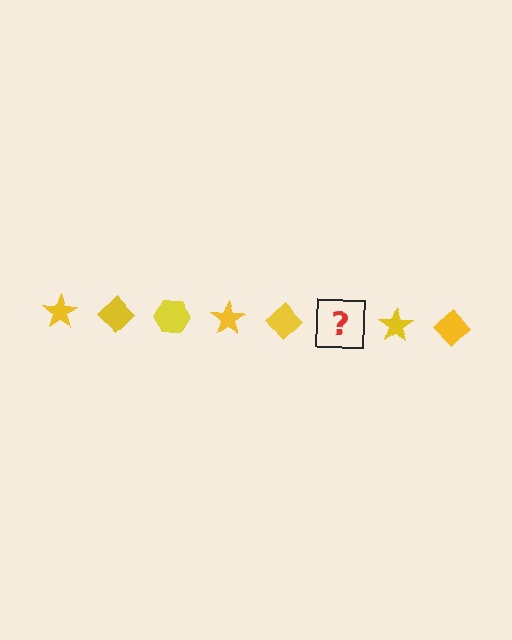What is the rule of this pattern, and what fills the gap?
The rule is that the pattern cycles through star, diamond, hexagon shapes in yellow. The gap should be filled with a yellow hexagon.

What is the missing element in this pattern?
The missing element is a yellow hexagon.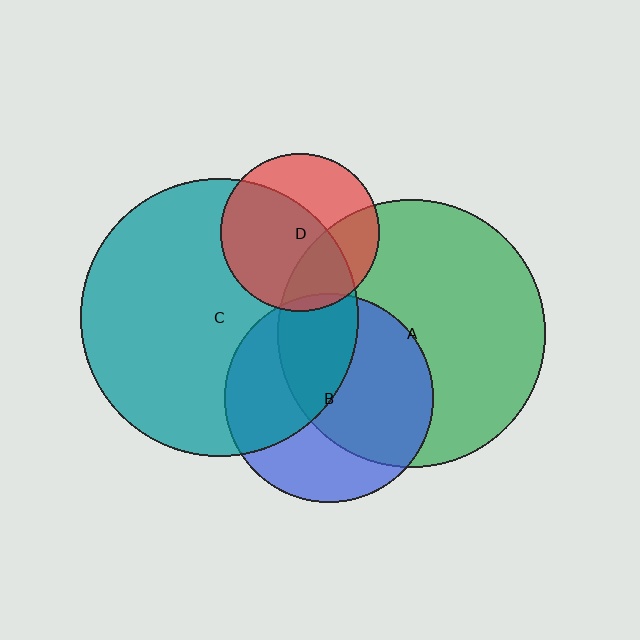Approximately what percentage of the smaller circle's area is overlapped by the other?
Approximately 30%.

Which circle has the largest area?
Circle C (teal).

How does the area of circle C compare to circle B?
Approximately 1.8 times.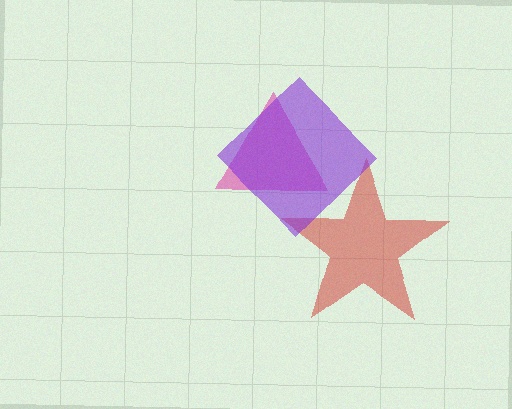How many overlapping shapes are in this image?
There are 3 overlapping shapes in the image.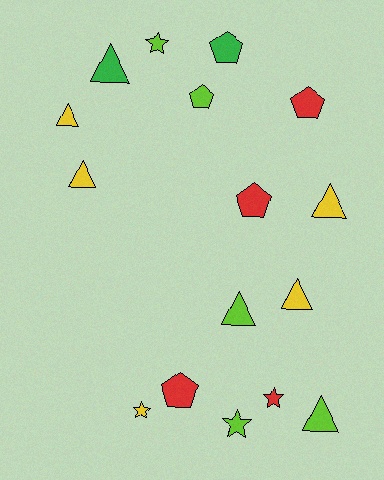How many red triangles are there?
There are no red triangles.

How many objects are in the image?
There are 16 objects.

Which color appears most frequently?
Yellow, with 5 objects.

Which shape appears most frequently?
Triangle, with 7 objects.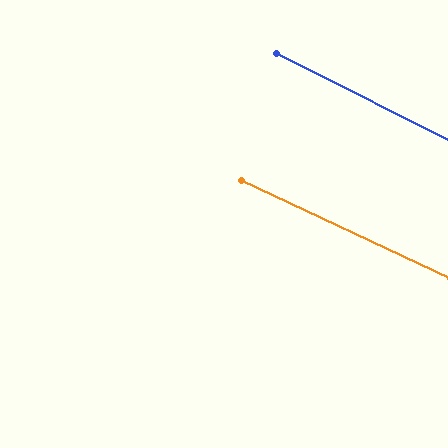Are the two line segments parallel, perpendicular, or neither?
Parallel — their directions differ by only 1.8°.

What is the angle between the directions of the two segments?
Approximately 2 degrees.